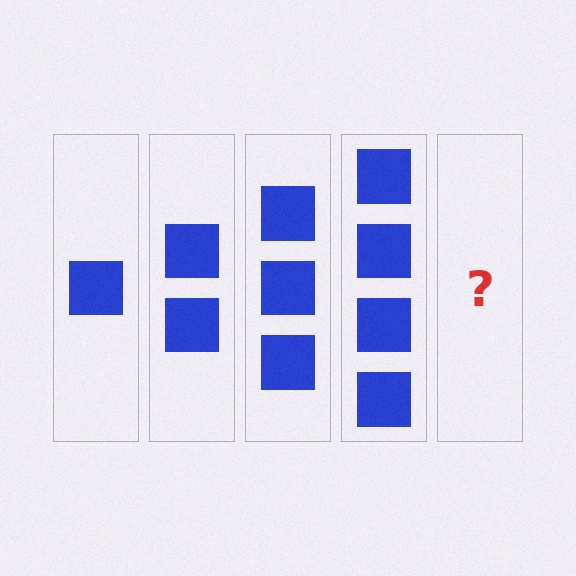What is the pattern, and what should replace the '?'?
The pattern is that each step adds one more square. The '?' should be 5 squares.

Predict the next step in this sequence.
The next step is 5 squares.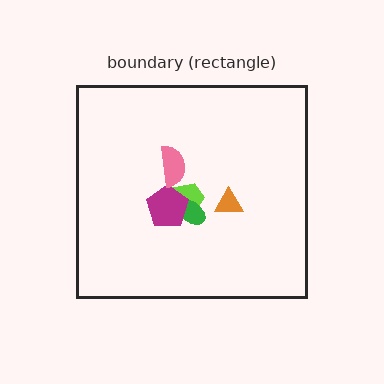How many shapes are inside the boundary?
5 inside, 0 outside.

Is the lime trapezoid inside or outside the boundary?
Inside.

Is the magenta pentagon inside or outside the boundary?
Inside.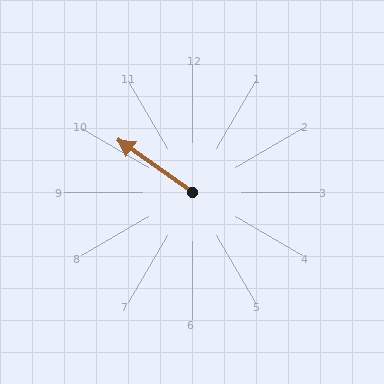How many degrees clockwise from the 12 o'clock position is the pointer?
Approximately 305 degrees.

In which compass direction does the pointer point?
Northwest.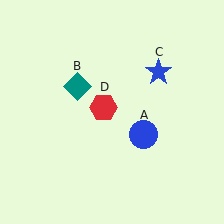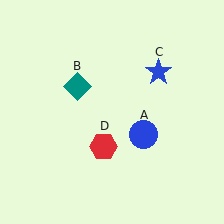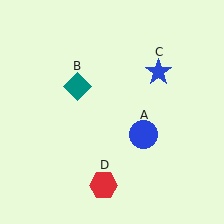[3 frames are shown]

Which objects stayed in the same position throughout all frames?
Blue circle (object A) and teal diamond (object B) and blue star (object C) remained stationary.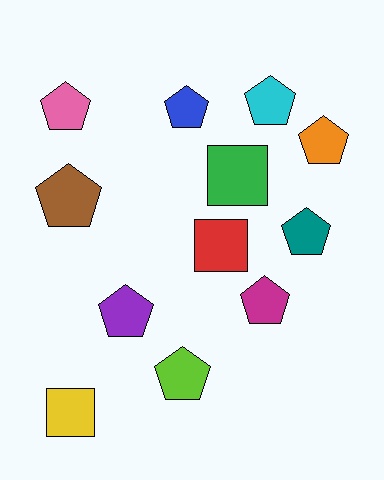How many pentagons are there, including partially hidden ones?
There are 9 pentagons.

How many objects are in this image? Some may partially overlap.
There are 12 objects.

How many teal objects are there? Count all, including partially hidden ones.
There is 1 teal object.